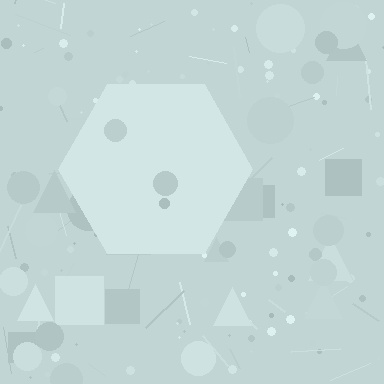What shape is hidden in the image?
A hexagon is hidden in the image.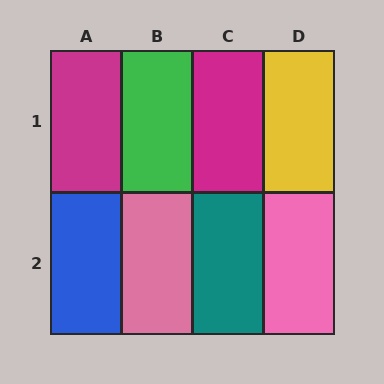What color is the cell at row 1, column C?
Magenta.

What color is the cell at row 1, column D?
Yellow.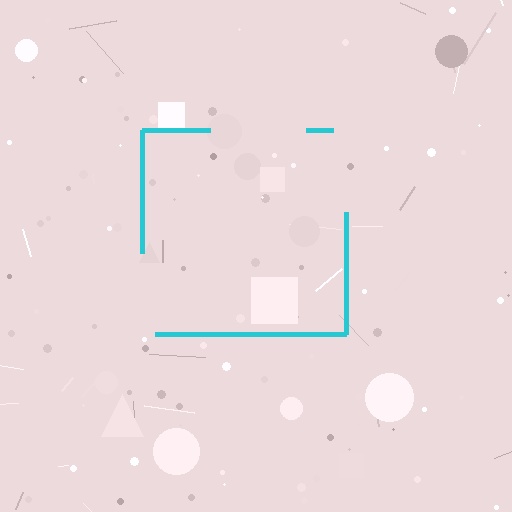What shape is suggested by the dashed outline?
The dashed outline suggests a square.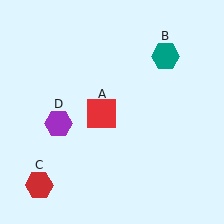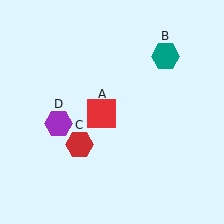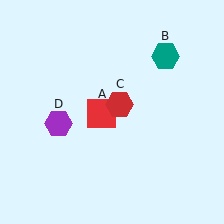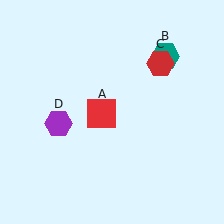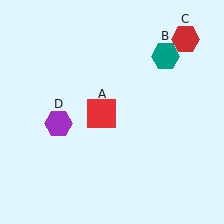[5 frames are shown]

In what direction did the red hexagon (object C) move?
The red hexagon (object C) moved up and to the right.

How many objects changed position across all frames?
1 object changed position: red hexagon (object C).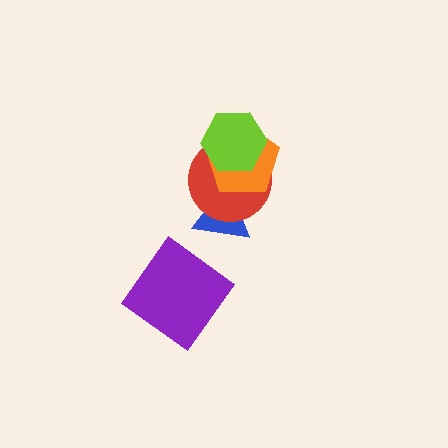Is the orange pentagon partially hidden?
Yes, it is partially covered by another shape.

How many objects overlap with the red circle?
3 objects overlap with the red circle.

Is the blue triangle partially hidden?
Yes, it is partially covered by another shape.